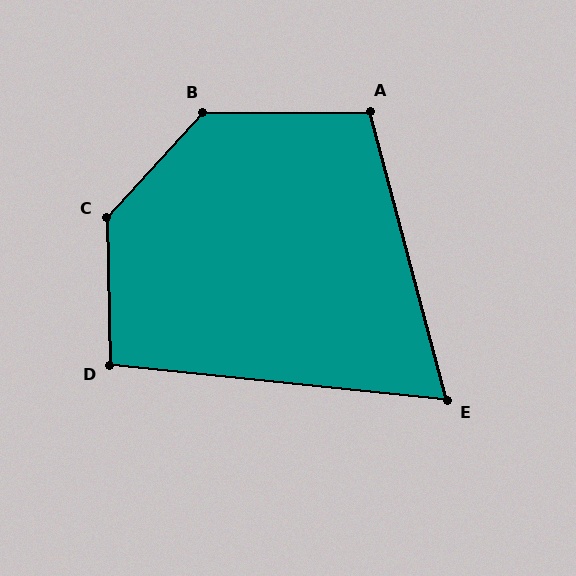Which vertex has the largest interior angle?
C, at approximately 136 degrees.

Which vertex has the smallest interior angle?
E, at approximately 69 degrees.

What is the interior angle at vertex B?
Approximately 133 degrees (obtuse).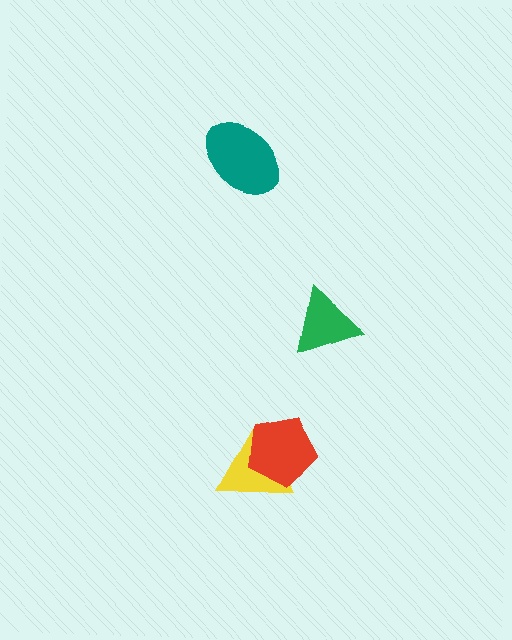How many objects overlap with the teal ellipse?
0 objects overlap with the teal ellipse.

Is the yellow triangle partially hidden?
Yes, it is partially covered by another shape.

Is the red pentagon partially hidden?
No, no other shape covers it.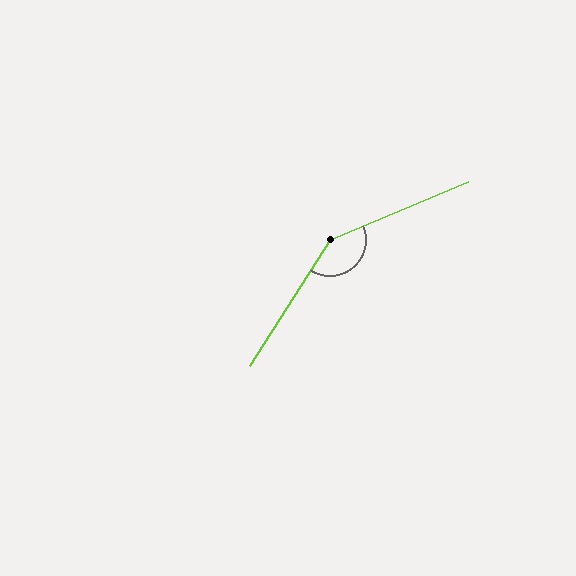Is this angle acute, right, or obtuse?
It is obtuse.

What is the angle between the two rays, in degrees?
Approximately 145 degrees.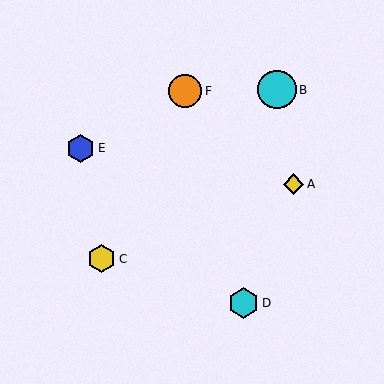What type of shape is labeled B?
Shape B is a cyan circle.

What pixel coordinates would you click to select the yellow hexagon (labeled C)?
Click at (102, 259) to select the yellow hexagon C.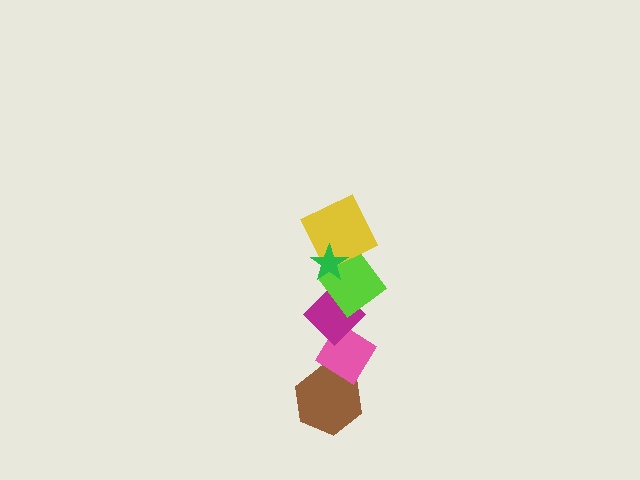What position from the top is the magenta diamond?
The magenta diamond is 4th from the top.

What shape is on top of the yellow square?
The green star is on top of the yellow square.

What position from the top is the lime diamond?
The lime diamond is 3rd from the top.